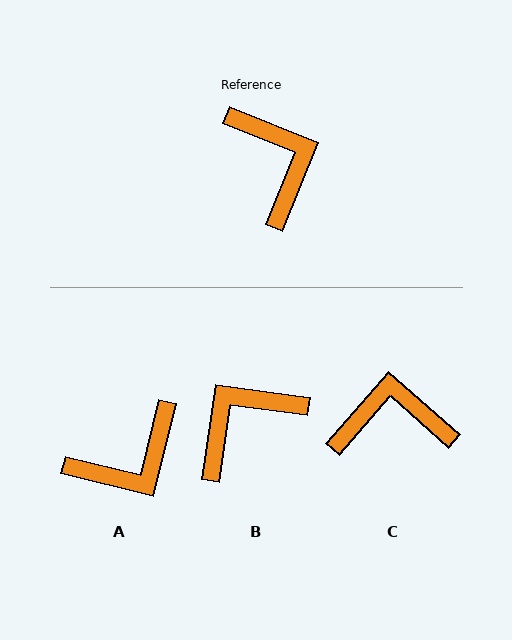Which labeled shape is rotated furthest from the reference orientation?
B, about 105 degrees away.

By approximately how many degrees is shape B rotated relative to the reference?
Approximately 105 degrees counter-clockwise.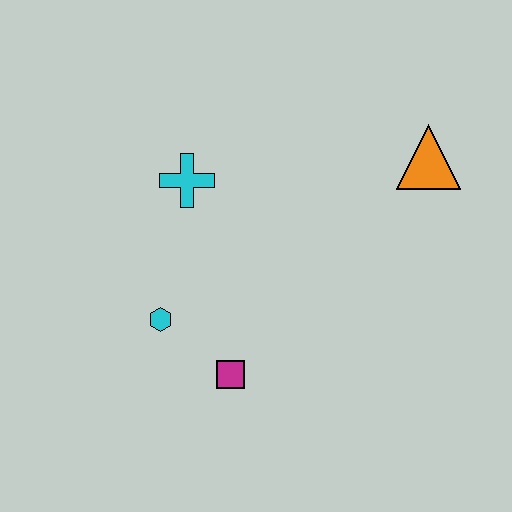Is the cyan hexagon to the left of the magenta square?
Yes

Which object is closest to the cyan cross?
The cyan hexagon is closest to the cyan cross.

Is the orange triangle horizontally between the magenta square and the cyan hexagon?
No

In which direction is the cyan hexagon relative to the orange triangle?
The cyan hexagon is to the left of the orange triangle.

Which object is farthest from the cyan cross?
The orange triangle is farthest from the cyan cross.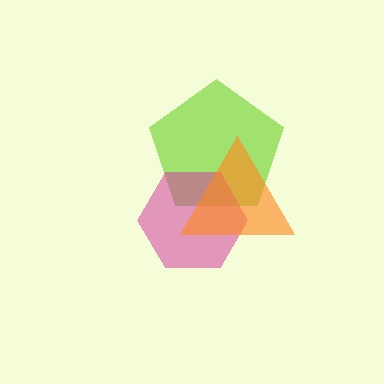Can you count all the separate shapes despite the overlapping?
Yes, there are 3 separate shapes.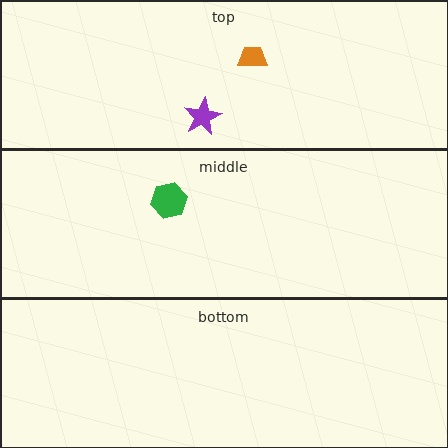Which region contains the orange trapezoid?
The top region.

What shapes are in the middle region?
The green hexagon.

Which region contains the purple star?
The top region.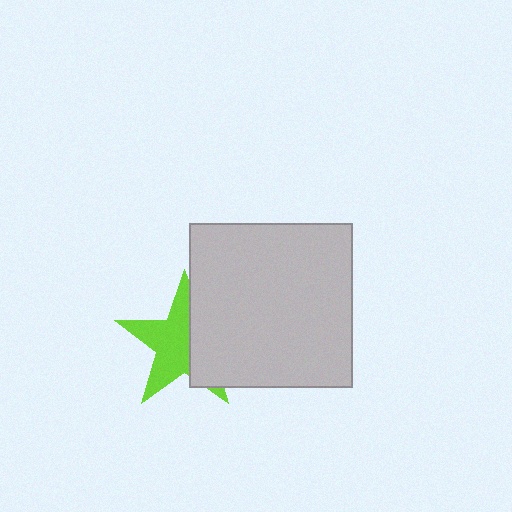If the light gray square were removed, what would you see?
You would see the complete lime star.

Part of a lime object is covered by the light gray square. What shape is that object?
It is a star.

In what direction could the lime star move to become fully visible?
The lime star could move left. That would shift it out from behind the light gray square entirely.